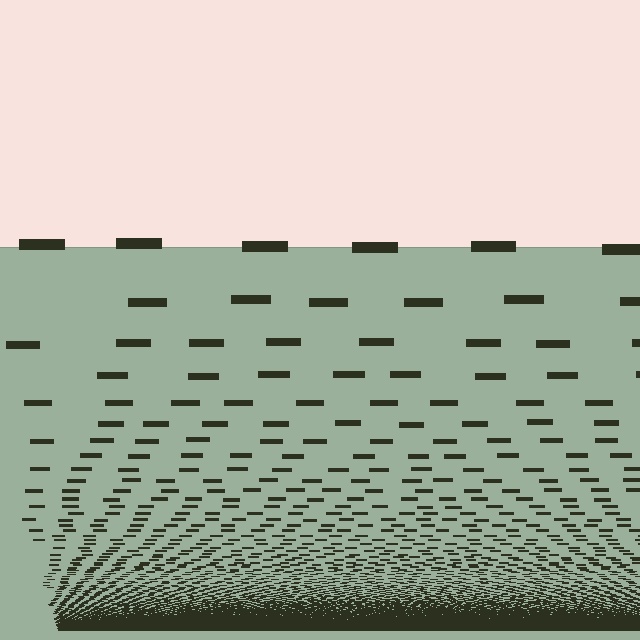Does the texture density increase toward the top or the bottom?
Density increases toward the bottom.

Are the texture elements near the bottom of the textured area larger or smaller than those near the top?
Smaller. The gradient is inverted — elements near the bottom are smaller and denser.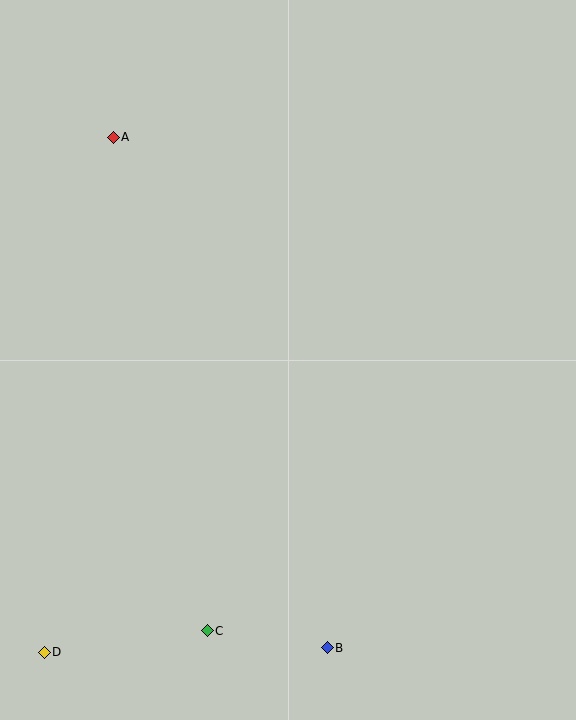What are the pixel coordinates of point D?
Point D is at (44, 652).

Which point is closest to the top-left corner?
Point A is closest to the top-left corner.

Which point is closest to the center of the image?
Point C at (207, 631) is closest to the center.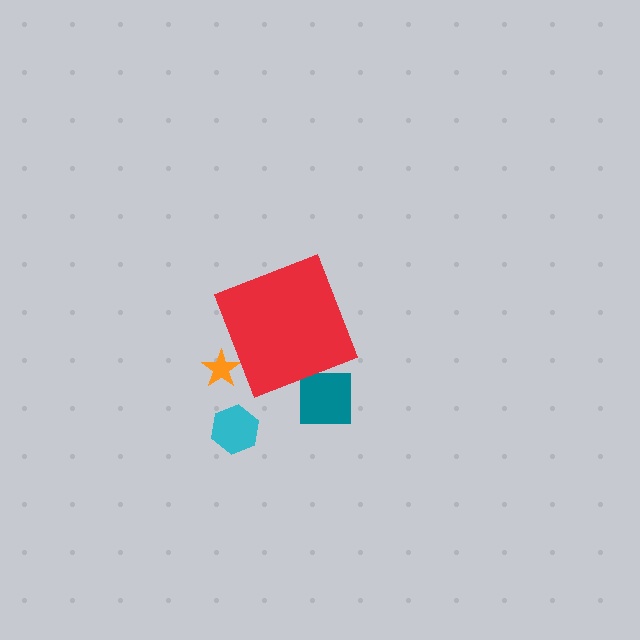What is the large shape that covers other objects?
A red diamond.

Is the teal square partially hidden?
Yes, the teal square is partially hidden behind the red diamond.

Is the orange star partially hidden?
Yes, the orange star is partially hidden behind the red diamond.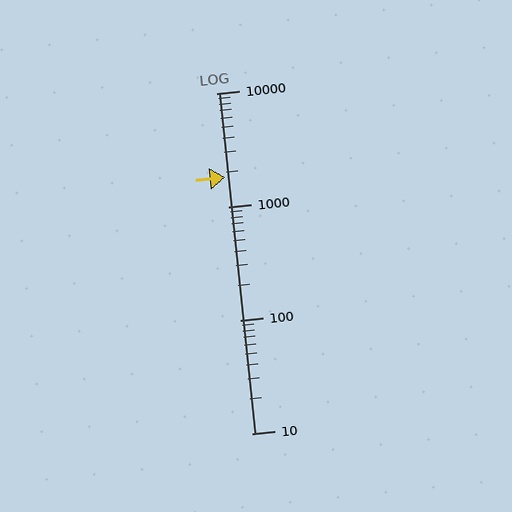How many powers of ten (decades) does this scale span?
The scale spans 3 decades, from 10 to 10000.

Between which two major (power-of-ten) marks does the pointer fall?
The pointer is between 1000 and 10000.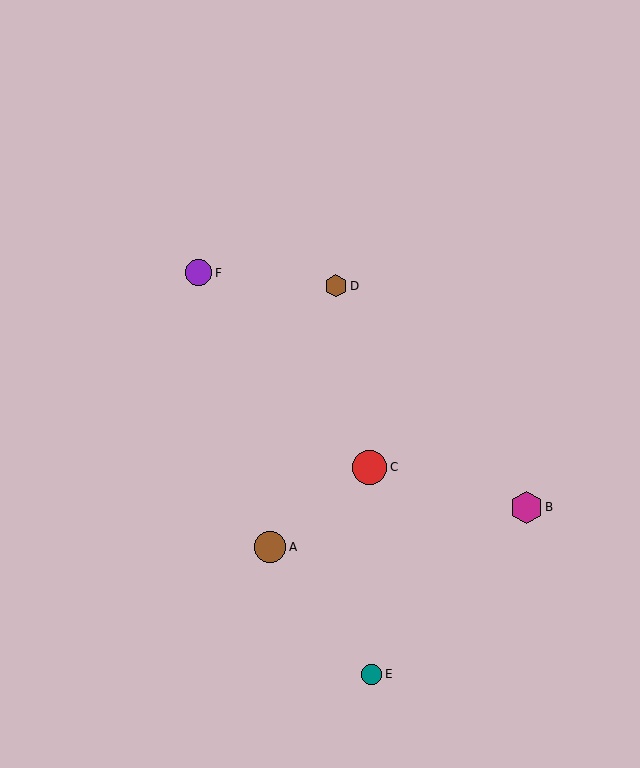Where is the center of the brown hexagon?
The center of the brown hexagon is at (336, 286).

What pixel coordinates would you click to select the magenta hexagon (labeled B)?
Click at (526, 507) to select the magenta hexagon B.